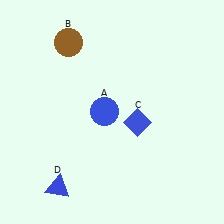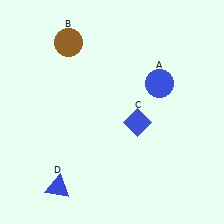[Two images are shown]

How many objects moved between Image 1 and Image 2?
1 object moved between the two images.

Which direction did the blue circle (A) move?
The blue circle (A) moved right.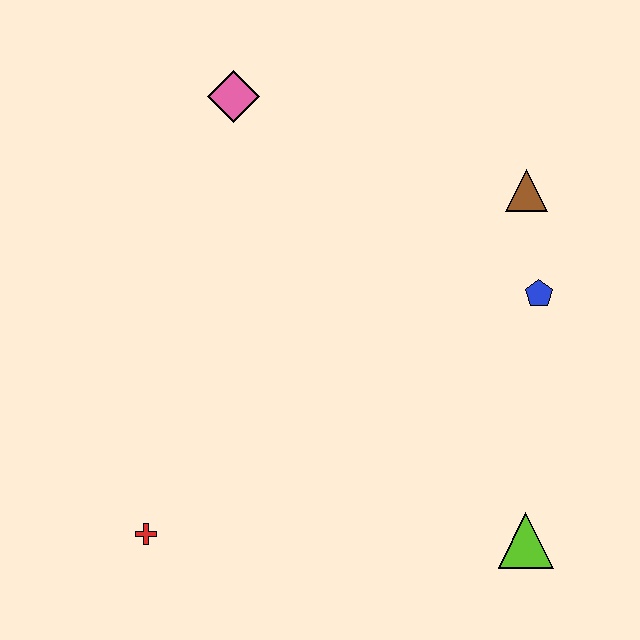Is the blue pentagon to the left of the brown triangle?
No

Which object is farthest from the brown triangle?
The red cross is farthest from the brown triangle.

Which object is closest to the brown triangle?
The blue pentagon is closest to the brown triangle.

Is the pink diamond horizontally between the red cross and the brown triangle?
Yes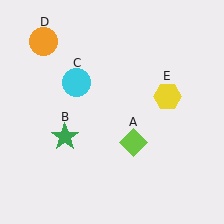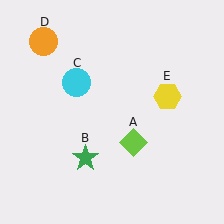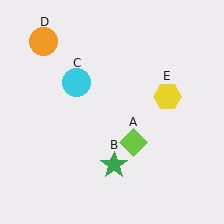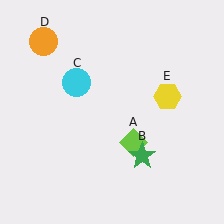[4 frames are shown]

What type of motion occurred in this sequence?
The green star (object B) rotated counterclockwise around the center of the scene.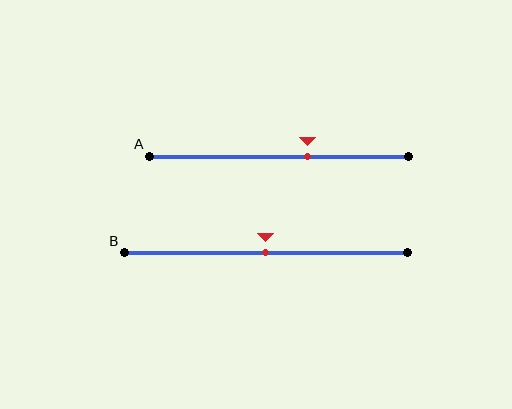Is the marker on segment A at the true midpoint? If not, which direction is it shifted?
No, the marker on segment A is shifted to the right by about 11% of the segment length.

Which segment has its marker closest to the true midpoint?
Segment B has its marker closest to the true midpoint.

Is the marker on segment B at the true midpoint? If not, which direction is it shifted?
Yes, the marker on segment B is at the true midpoint.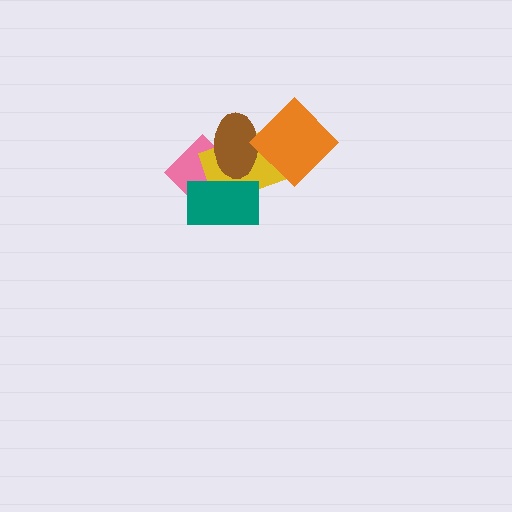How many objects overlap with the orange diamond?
2 objects overlap with the orange diamond.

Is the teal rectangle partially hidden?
No, no other shape covers it.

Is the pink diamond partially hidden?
Yes, it is partially covered by another shape.